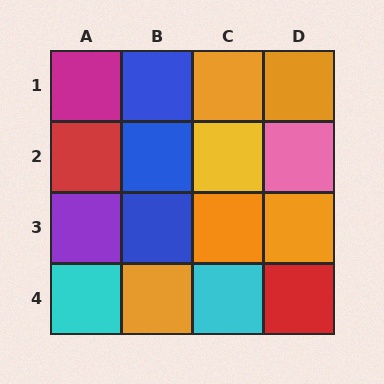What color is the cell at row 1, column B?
Blue.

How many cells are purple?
1 cell is purple.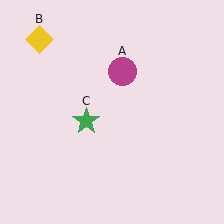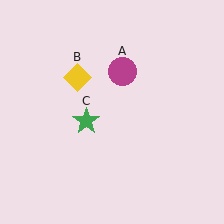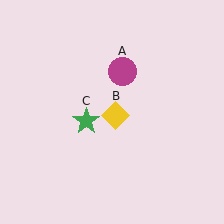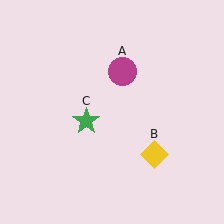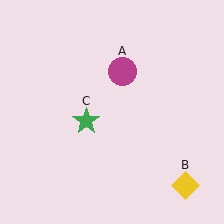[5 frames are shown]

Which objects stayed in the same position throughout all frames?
Magenta circle (object A) and green star (object C) remained stationary.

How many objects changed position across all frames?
1 object changed position: yellow diamond (object B).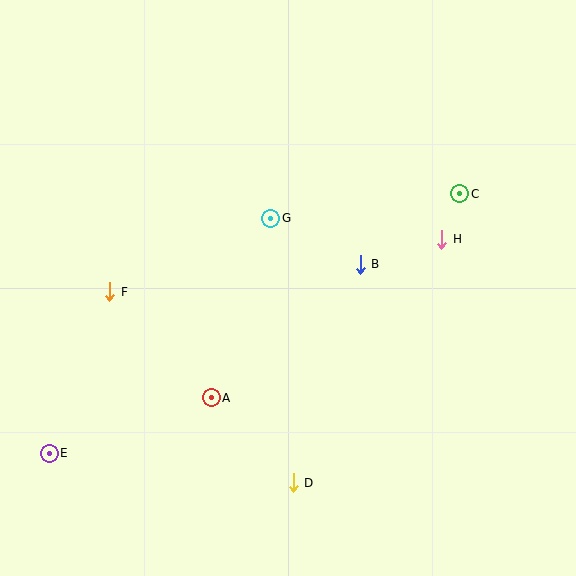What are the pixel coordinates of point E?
Point E is at (49, 453).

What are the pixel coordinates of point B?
Point B is at (360, 264).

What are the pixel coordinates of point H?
Point H is at (442, 239).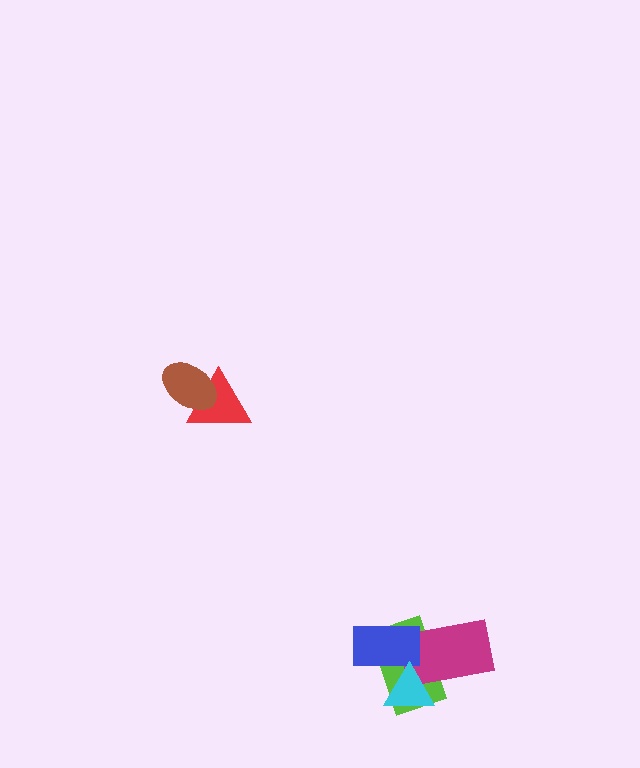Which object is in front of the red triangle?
The brown ellipse is in front of the red triangle.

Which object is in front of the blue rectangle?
The cyan triangle is in front of the blue rectangle.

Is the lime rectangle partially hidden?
Yes, it is partially covered by another shape.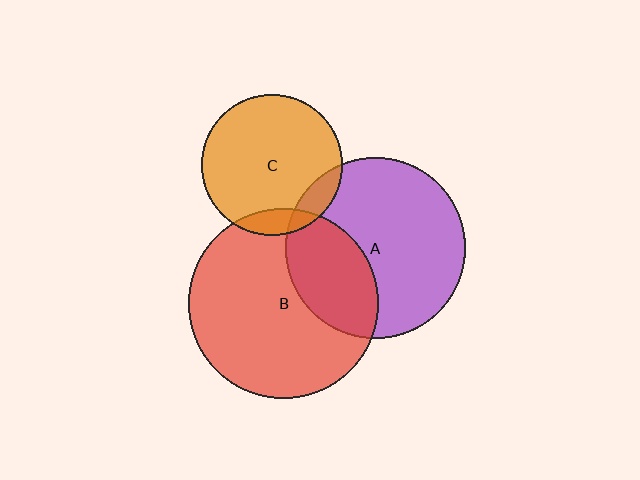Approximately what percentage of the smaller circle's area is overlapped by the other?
Approximately 10%.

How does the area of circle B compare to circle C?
Approximately 1.8 times.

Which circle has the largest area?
Circle B (red).